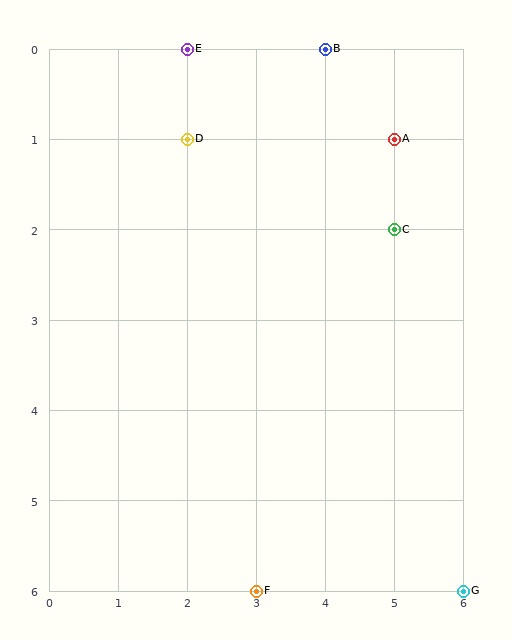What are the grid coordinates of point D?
Point D is at grid coordinates (2, 1).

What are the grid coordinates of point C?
Point C is at grid coordinates (5, 2).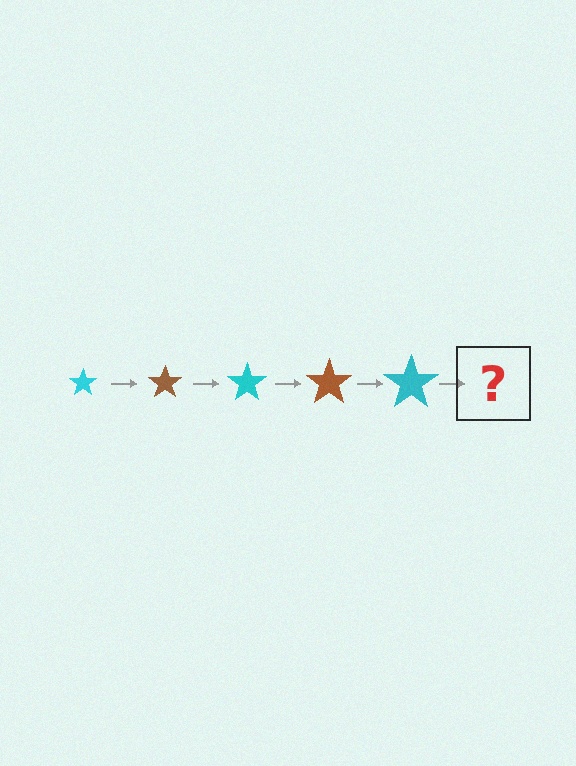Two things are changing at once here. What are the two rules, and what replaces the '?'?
The two rules are that the star grows larger each step and the color cycles through cyan and brown. The '?' should be a brown star, larger than the previous one.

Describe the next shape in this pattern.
It should be a brown star, larger than the previous one.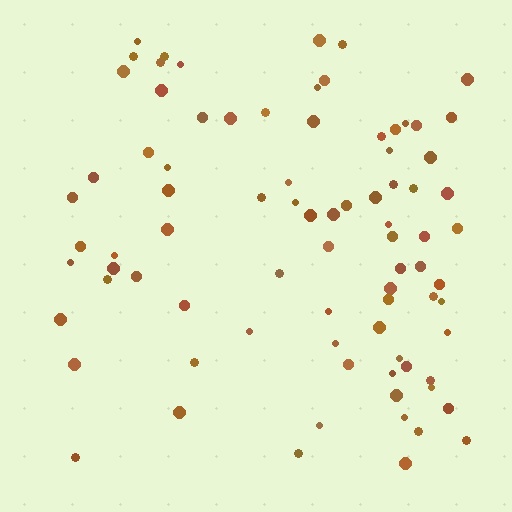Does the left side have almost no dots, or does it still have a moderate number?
Still a moderate number, just noticeably fewer than the right.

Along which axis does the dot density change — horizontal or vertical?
Horizontal.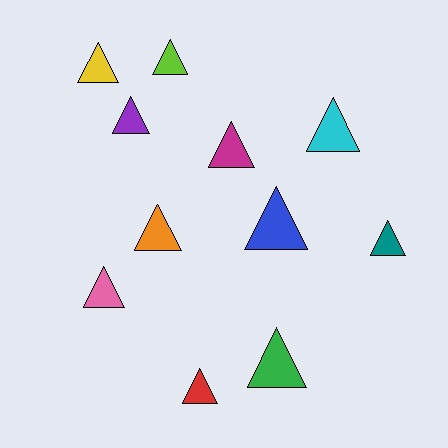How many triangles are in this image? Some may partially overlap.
There are 11 triangles.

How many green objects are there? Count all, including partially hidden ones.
There is 1 green object.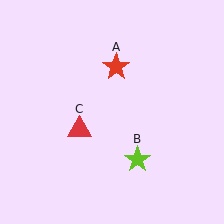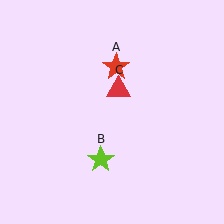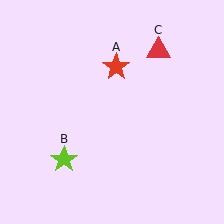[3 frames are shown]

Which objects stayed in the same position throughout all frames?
Red star (object A) remained stationary.